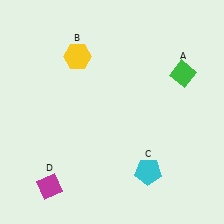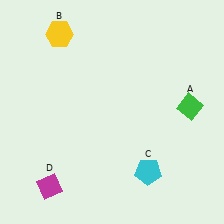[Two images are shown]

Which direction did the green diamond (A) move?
The green diamond (A) moved down.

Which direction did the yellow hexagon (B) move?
The yellow hexagon (B) moved up.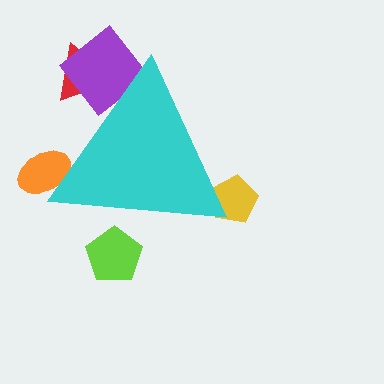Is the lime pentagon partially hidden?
Yes, the lime pentagon is partially hidden behind the cyan triangle.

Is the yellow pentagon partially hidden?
Yes, the yellow pentagon is partially hidden behind the cyan triangle.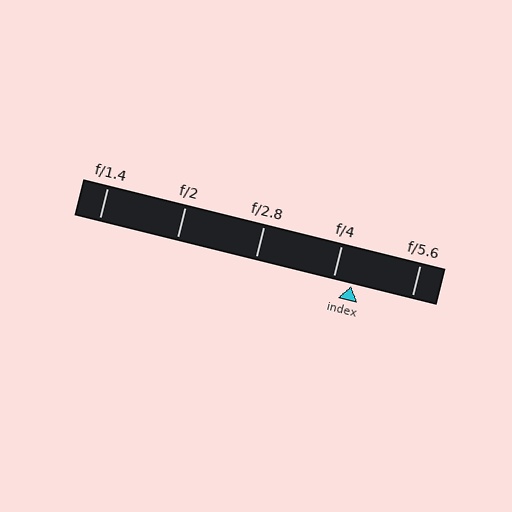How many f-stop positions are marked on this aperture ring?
There are 5 f-stop positions marked.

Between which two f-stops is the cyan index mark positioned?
The index mark is between f/4 and f/5.6.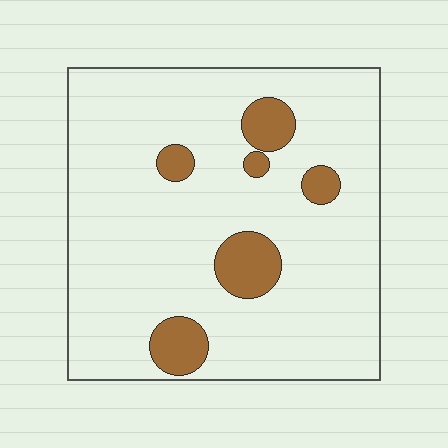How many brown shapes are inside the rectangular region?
6.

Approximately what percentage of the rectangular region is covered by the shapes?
Approximately 10%.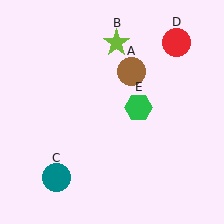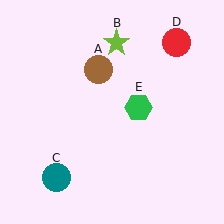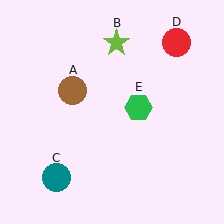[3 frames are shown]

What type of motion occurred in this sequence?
The brown circle (object A) rotated counterclockwise around the center of the scene.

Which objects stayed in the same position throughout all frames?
Lime star (object B) and teal circle (object C) and red circle (object D) and green hexagon (object E) remained stationary.